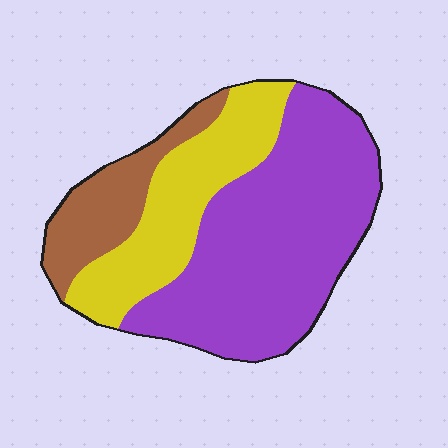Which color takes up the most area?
Purple, at roughly 55%.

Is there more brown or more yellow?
Yellow.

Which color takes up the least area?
Brown, at roughly 15%.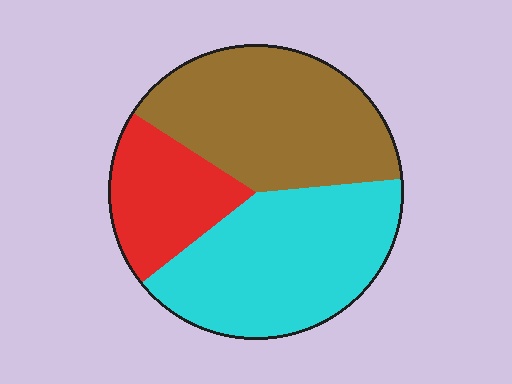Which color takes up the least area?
Red, at roughly 20%.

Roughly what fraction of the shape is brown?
Brown covers 40% of the shape.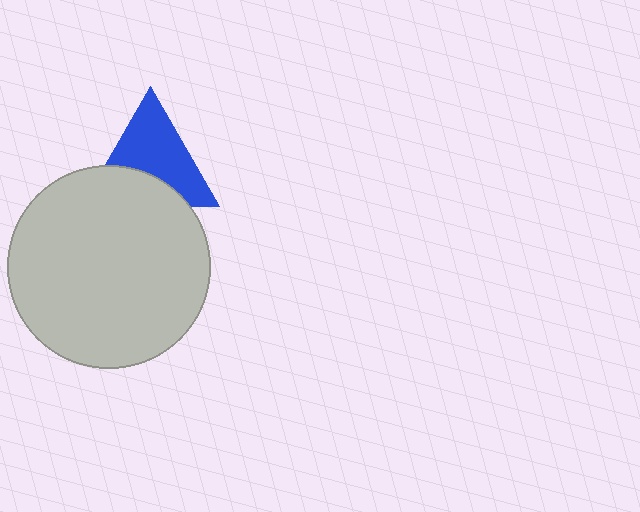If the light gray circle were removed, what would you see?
You would see the complete blue triangle.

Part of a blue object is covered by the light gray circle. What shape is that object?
It is a triangle.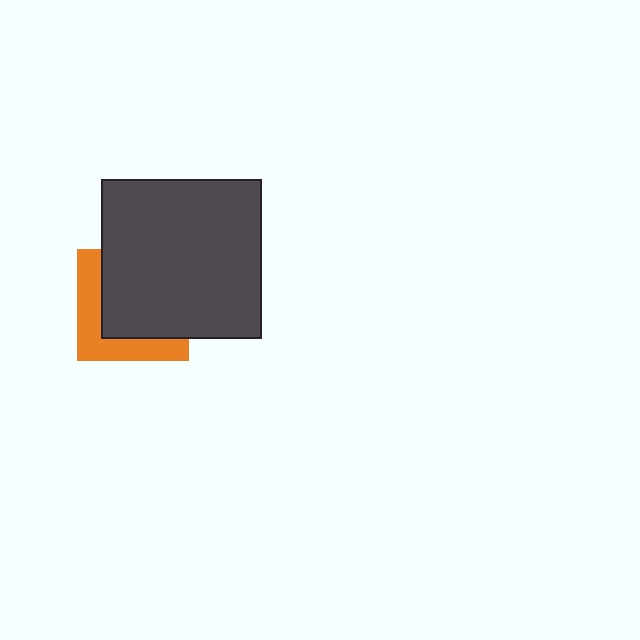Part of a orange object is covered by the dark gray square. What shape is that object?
It is a square.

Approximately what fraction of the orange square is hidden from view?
Roughly 63% of the orange square is hidden behind the dark gray square.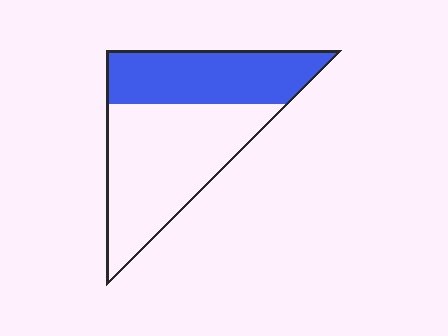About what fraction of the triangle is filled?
About two fifths (2/5).